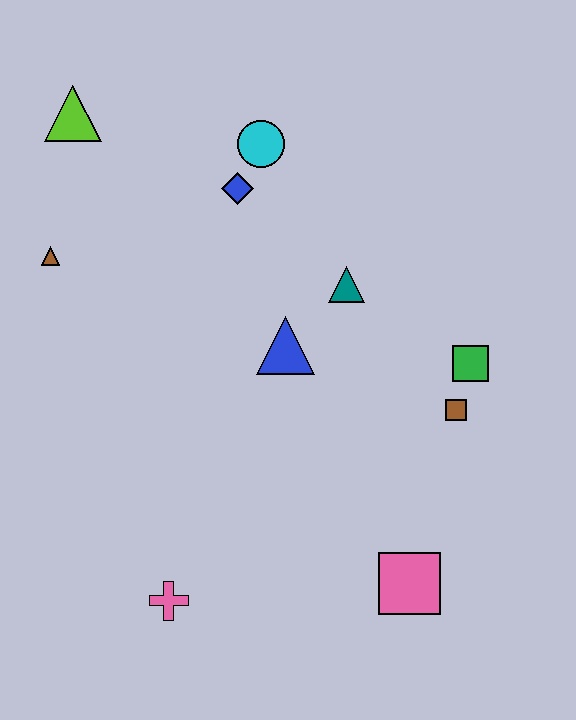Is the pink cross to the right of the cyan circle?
No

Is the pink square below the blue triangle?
Yes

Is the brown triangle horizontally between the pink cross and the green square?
No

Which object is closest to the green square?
The brown square is closest to the green square.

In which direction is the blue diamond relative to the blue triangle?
The blue diamond is above the blue triangle.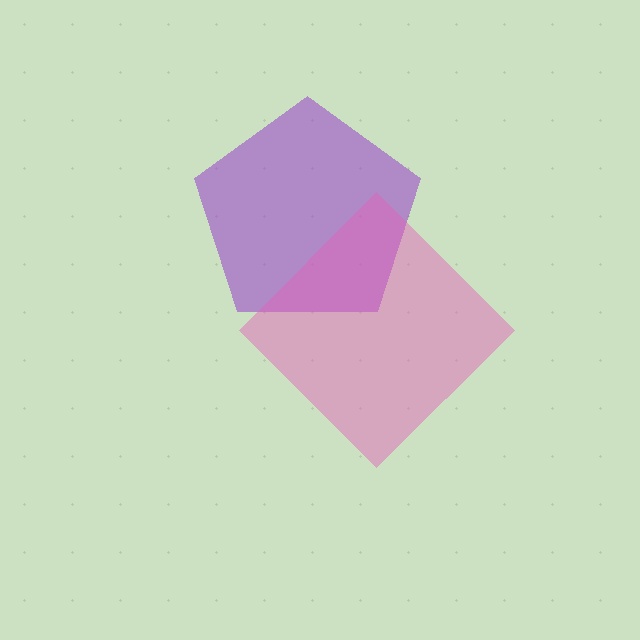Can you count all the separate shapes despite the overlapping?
Yes, there are 2 separate shapes.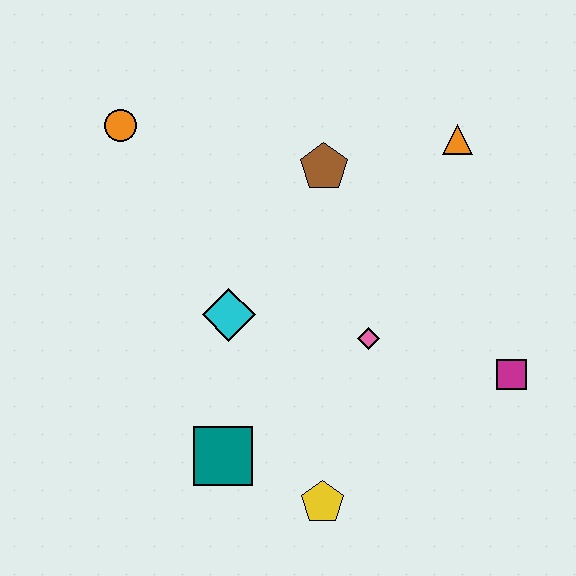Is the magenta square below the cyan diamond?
Yes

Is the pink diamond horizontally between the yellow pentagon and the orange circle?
No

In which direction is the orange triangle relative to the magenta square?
The orange triangle is above the magenta square.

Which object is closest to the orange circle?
The brown pentagon is closest to the orange circle.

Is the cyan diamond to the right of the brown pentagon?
No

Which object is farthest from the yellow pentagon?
The orange circle is farthest from the yellow pentagon.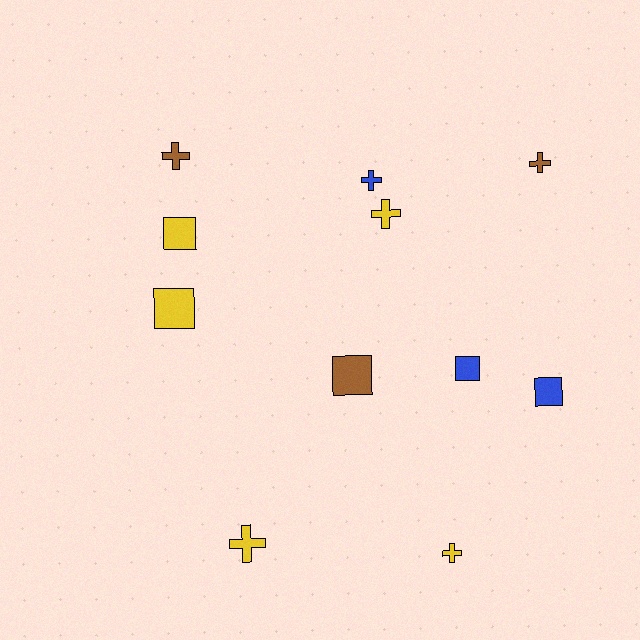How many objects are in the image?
There are 11 objects.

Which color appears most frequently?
Yellow, with 5 objects.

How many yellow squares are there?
There are 2 yellow squares.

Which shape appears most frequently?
Cross, with 6 objects.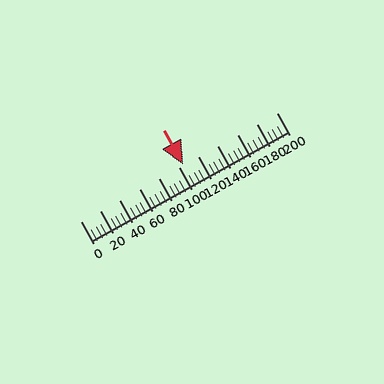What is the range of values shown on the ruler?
The ruler shows values from 0 to 200.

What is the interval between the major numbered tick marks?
The major tick marks are spaced 20 units apart.